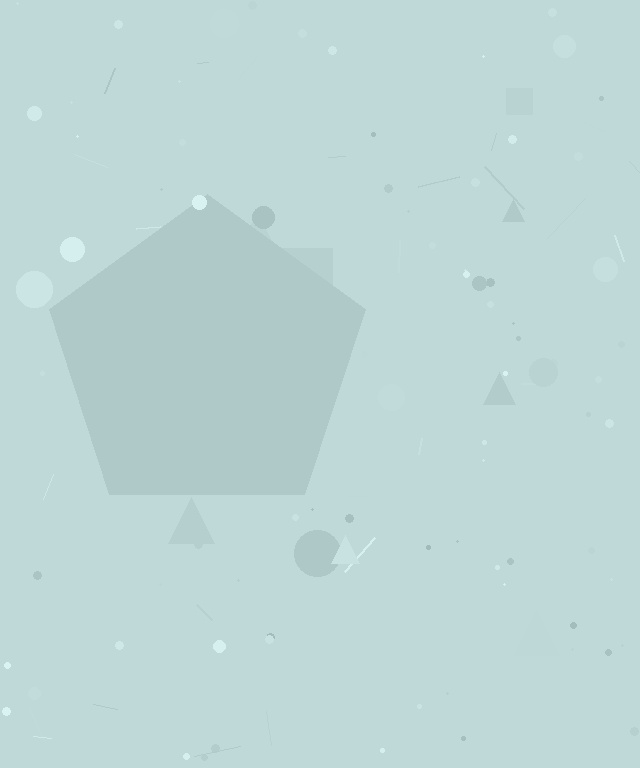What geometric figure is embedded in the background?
A pentagon is embedded in the background.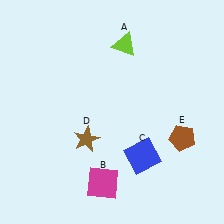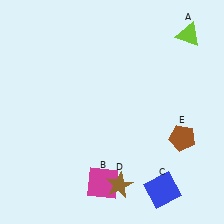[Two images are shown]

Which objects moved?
The objects that moved are: the lime triangle (A), the blue square (C), the brown star (D).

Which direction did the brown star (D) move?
The brown star (D) moved down.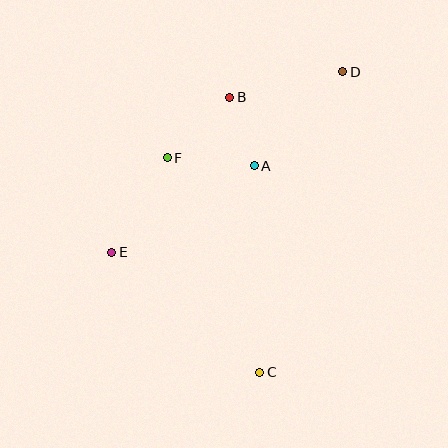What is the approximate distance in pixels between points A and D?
The distance between A and D is approximately 129 pixels.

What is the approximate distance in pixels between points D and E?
The distance between D and E is approximately 293 pixels.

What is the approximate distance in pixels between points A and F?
The distance between A and F is approximately 87 pixels.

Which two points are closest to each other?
Points A and B are closest to each other.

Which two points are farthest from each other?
Points C and D are farthest from each other.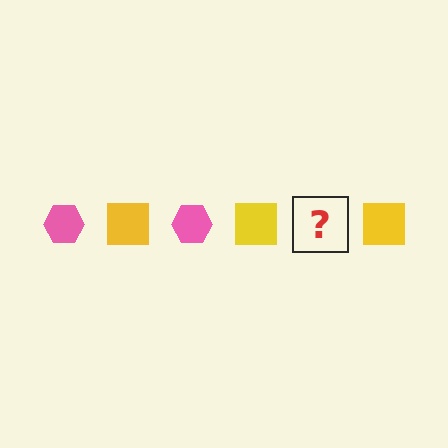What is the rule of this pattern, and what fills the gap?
The rule is that the pattern alternates between pink hexagon and yellow square. The gap should be filled with a pink hexagon.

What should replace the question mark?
The question mark should be replaced with a pink hexagon.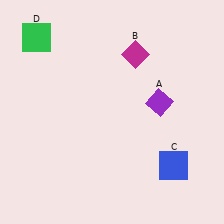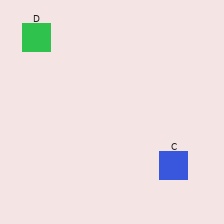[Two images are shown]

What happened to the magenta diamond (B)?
The magenta diamond (B) was removed in Image 2. It was in the top-right area of Image 1.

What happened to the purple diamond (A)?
The purple diamond (A) was removed in Image 2. It was in the top-right area of Image 1.